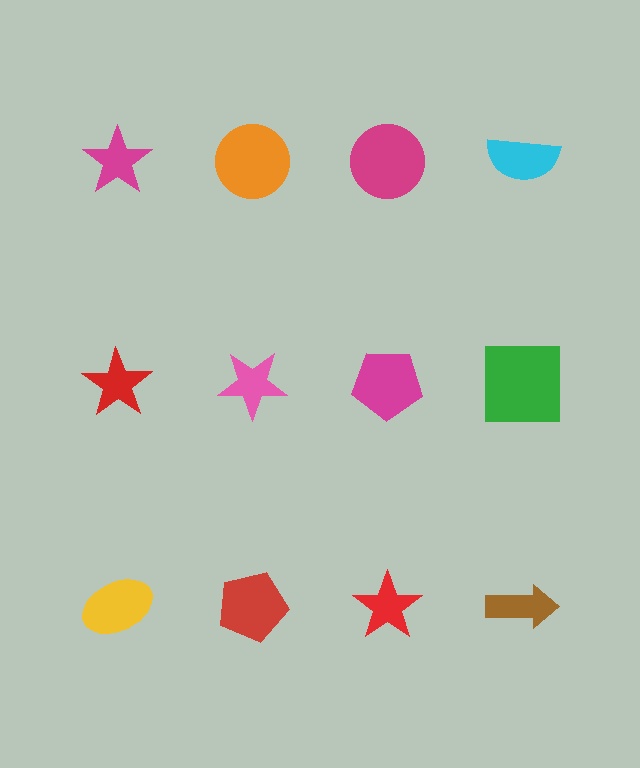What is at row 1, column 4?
A cyan semicircle.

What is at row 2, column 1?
A red star.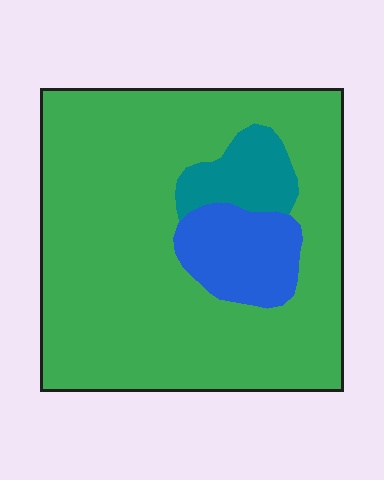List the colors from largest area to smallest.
From largest to smallest: green, blue, teal.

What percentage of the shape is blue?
Blue takes up about one eighth (1/8) of the shape.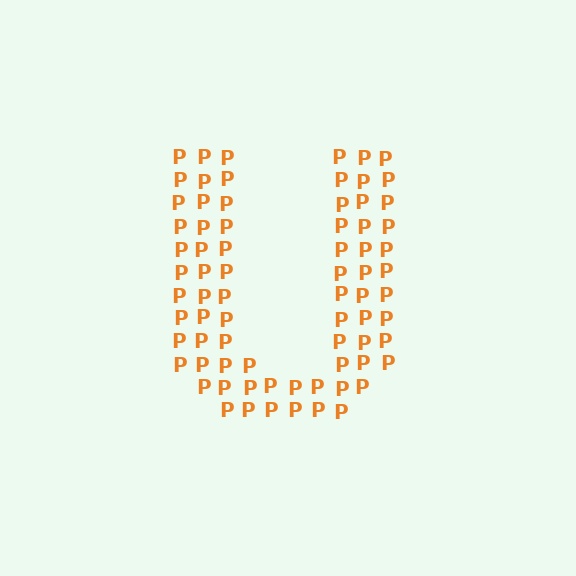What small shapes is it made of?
It is made of small letter P's.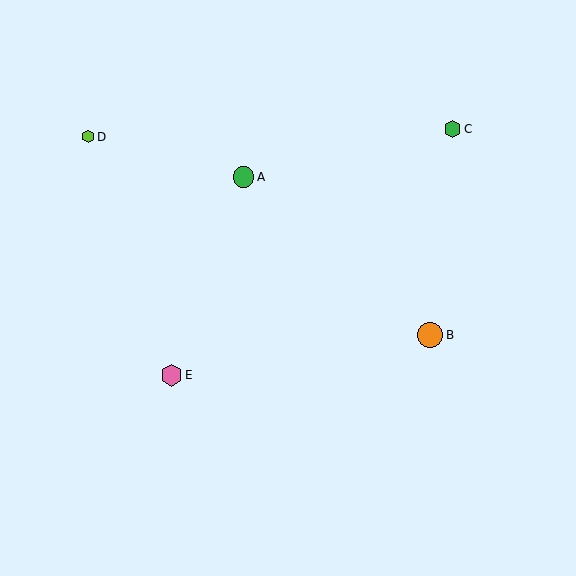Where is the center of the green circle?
The center of the green circle is at (244, 177).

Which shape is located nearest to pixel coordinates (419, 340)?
The orange circle (labeled B) at (430, 335) is nearest to that location.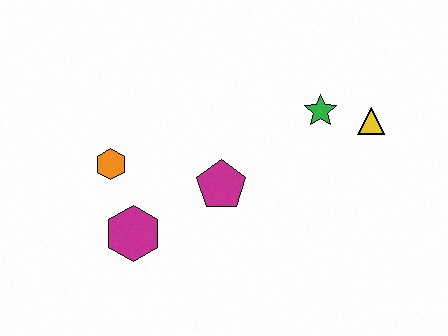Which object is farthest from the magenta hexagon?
The yellow triangle is farthest from the magenta hexagon.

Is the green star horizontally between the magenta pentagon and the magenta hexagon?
No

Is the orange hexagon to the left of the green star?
Yes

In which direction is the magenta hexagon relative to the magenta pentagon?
The magenta hexagon is to the left of the magenta pentagon.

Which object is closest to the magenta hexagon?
The orange hexagon is closest to the magenta hexagon.